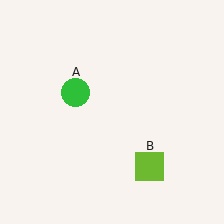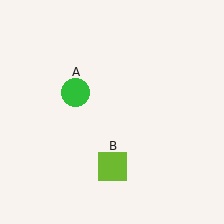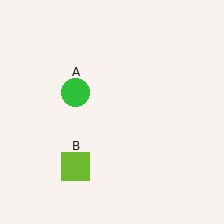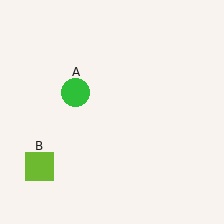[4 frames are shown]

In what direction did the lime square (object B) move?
The lime square (object B) moved left.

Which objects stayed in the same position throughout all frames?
Green circle (object A) remained stationary.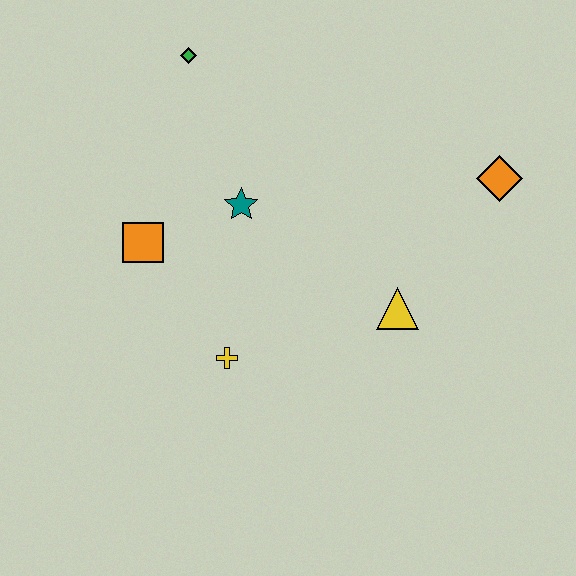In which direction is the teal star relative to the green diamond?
The teal star is below the green diamond.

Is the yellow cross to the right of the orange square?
Yes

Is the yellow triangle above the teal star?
No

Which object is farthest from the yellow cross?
The orange diamond is farthest from the yellow cross.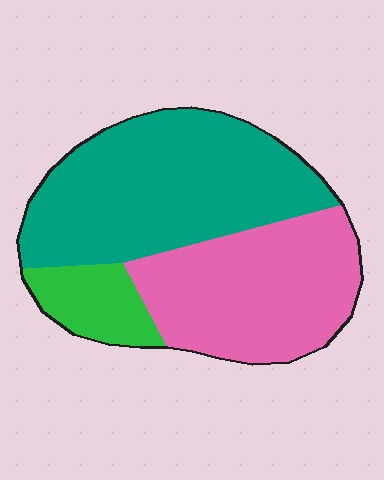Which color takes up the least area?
Green, at roughly 10%.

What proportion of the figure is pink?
Pink takes up about three eighths (3/8) of the figure.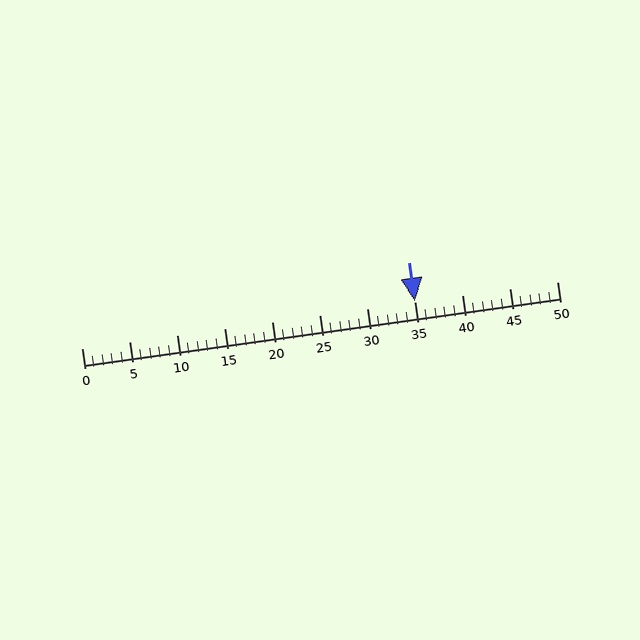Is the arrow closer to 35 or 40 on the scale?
The arrow is closer to 35.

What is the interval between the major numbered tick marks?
The major tick marks are spaced 5 units apart.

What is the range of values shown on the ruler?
The ruler shows values from 0 to 50.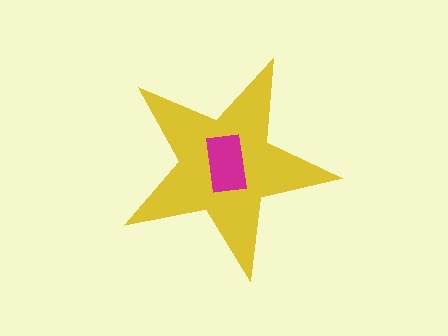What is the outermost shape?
The yellow star.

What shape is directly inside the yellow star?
The magenta rectangle.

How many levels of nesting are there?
2.